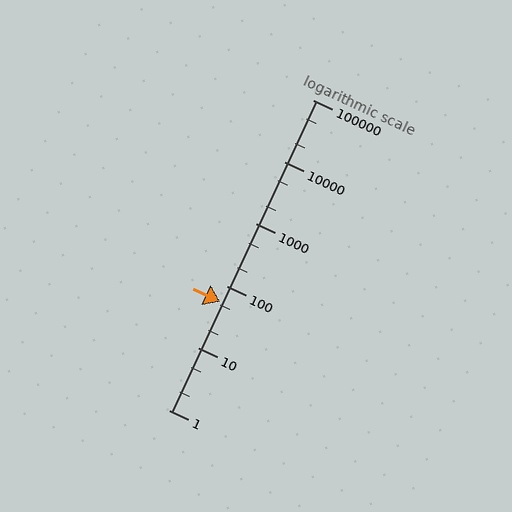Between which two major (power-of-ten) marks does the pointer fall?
The pointer is between 10 and 100.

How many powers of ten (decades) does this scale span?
The scale spans 5 decades, from 1 to 100000.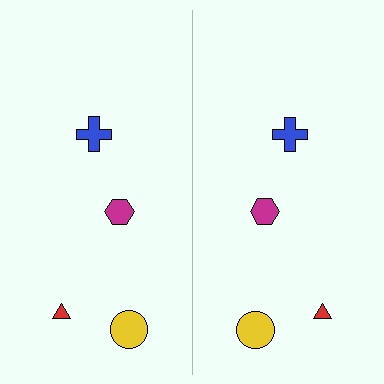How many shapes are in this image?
There are 8 shapes in this image.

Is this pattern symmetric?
Yes, this pattern has bilateral (reflection) symmetry.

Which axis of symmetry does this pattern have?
The pattern has a vertical axis of symmetry running through the center of the image.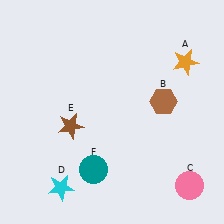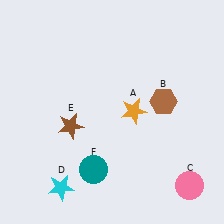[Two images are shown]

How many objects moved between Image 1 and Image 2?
1 object moved between the two images.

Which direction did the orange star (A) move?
The orange star (A) moved left.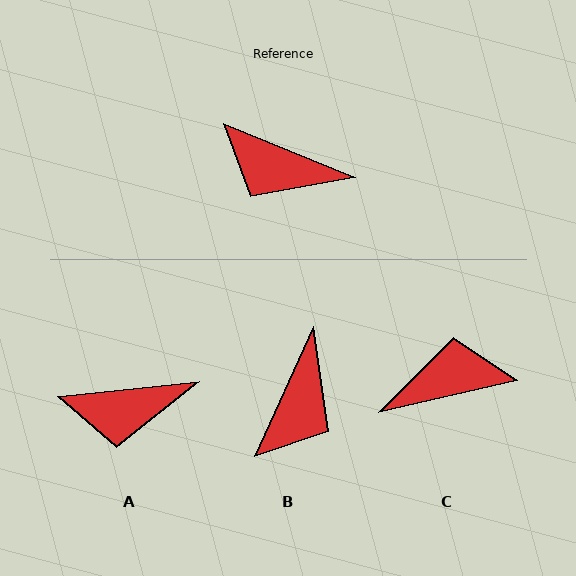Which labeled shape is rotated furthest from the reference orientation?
C, about 145 degrees away.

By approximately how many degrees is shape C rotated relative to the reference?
Approximately 145 degrees clockwise.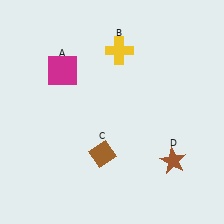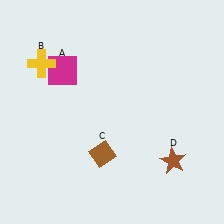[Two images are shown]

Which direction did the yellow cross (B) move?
The yellow cross (B) moved left.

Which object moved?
The yellow cross (B) moved left.